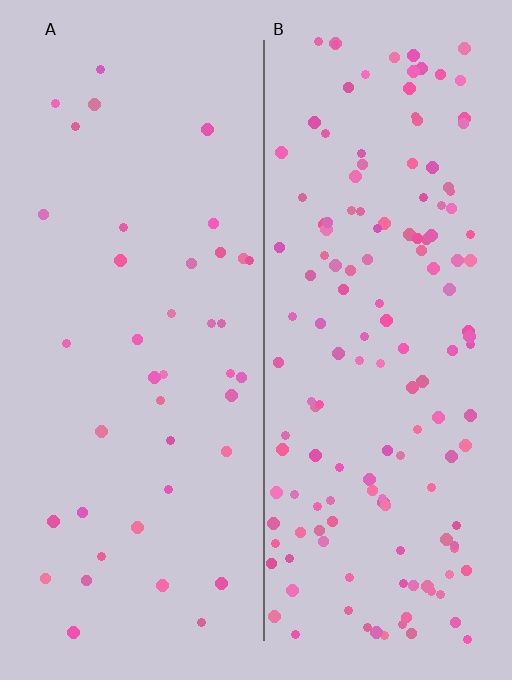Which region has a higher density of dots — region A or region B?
B (the right).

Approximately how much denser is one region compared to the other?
Approximately 3.6× — region B over region A.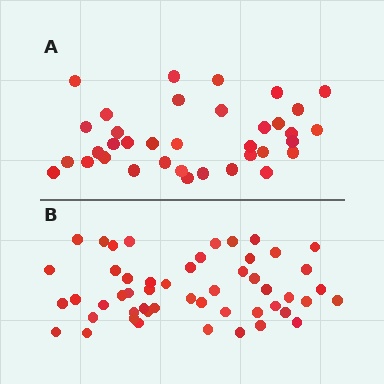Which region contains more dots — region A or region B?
Region B (the bottom region) has more dots.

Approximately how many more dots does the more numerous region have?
Region B has approximately 15 more dots than region A.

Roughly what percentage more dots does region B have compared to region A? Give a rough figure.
About 40% more.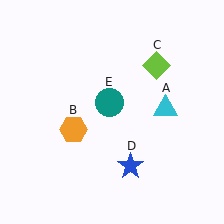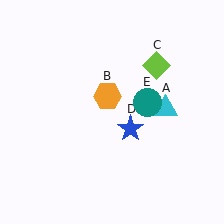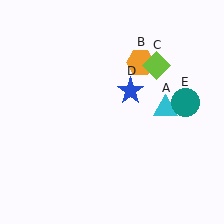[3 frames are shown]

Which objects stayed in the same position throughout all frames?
Cyan triangle (object A) and lime diamond (object C) remained stationary.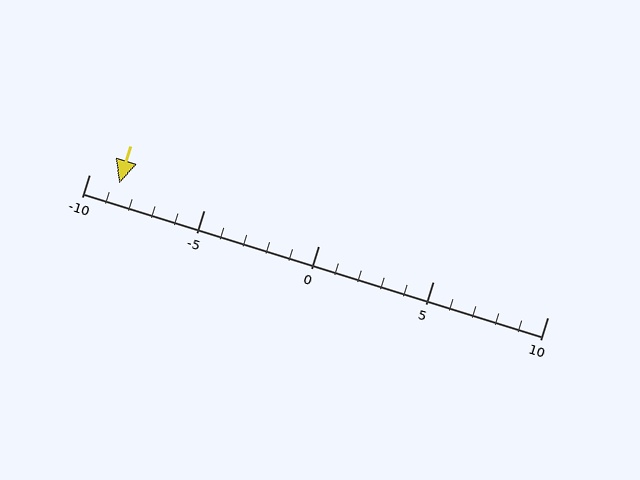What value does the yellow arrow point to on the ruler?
The yellow arrow points to approximately -9.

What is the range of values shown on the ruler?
The ruler shows values from -10 to 10.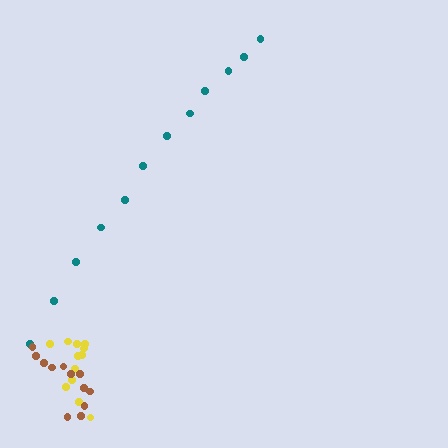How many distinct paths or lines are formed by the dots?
There are 3 distinct paths.